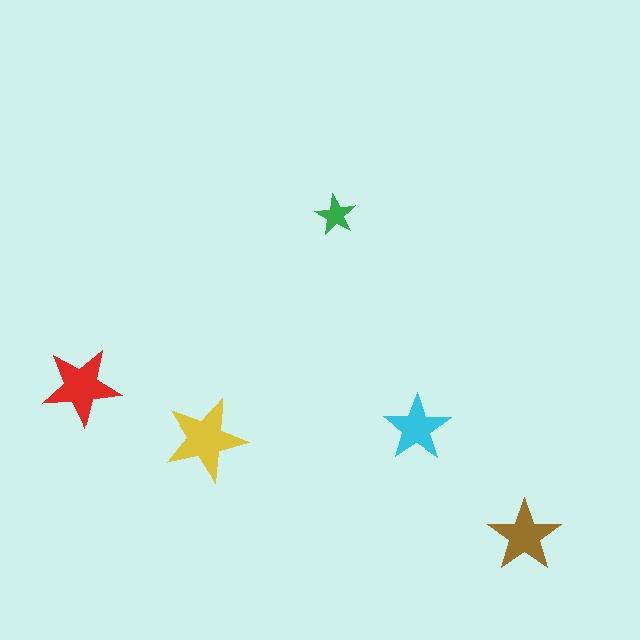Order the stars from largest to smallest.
the yellow one, the red one, the brown one, the cyan one, the green one.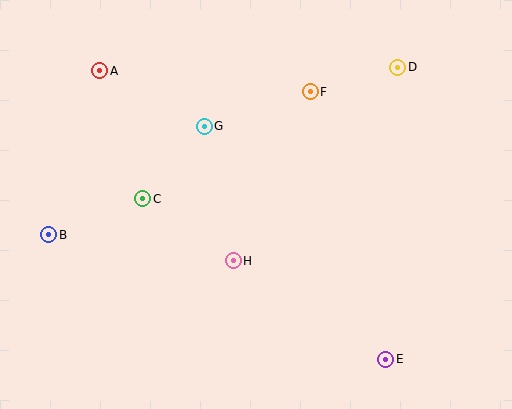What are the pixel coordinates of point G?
Point G is at (204, 126).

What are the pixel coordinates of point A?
Point A is at (100, 71).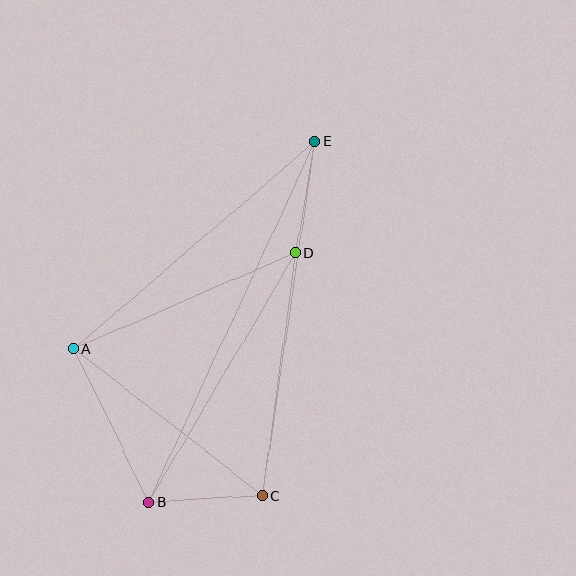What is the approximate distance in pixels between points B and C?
The distance between B and C is approximately 114 pixels.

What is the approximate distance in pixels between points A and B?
The distance between A and B is approximately 171 pixels.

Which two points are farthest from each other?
Points B and E are farthest from each other.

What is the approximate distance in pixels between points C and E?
The distance between C and E is approximately 358 pixels.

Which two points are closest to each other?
Points D and E are closest to each other.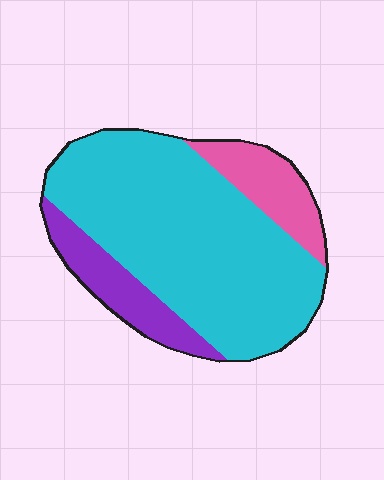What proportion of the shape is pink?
Pink covers about 15% of the shape.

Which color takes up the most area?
Cyan, at roughly 70%.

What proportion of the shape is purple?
Purple covers around 15% of the shape.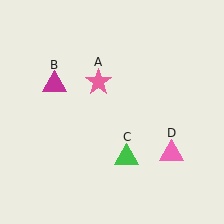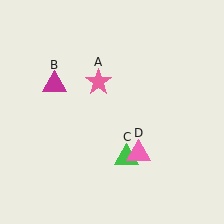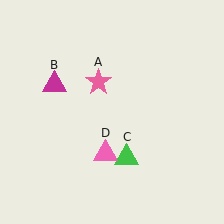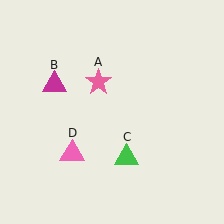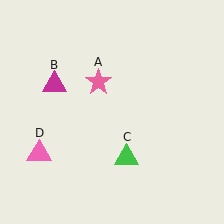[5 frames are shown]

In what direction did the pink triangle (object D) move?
The pink triangle (object D) moved left.